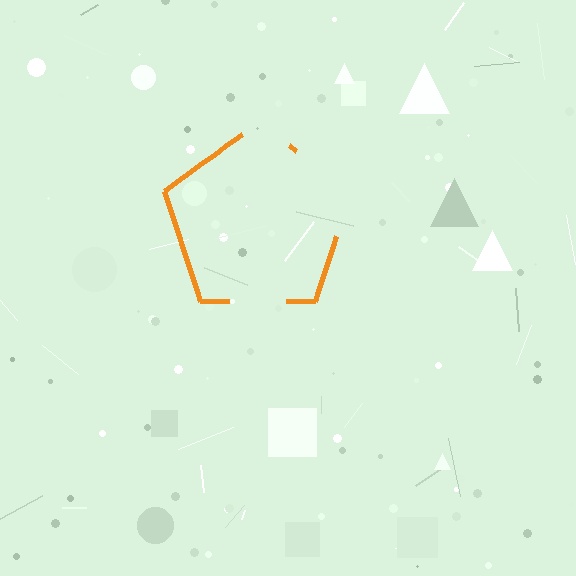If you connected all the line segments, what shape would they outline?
They would outline a pentagon.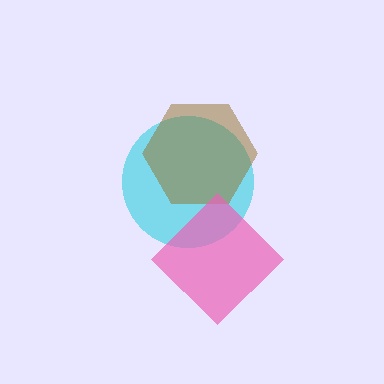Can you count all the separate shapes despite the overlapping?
Yes, there are 3 separate shapes.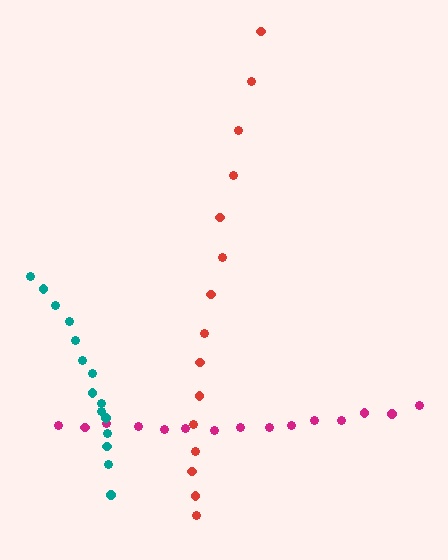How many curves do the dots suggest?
There are 3 distinct paths.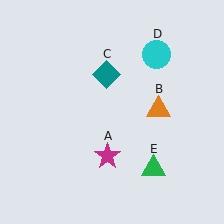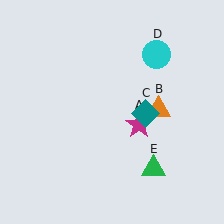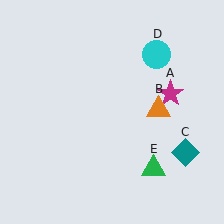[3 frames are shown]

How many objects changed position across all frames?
2 objects changed position: magenta star (object A), teal diamond (object C).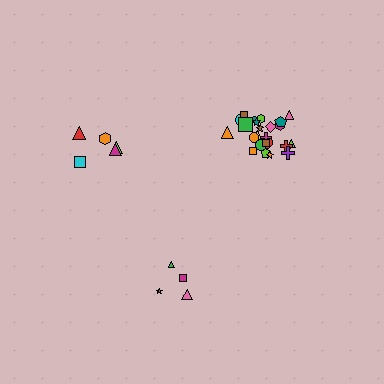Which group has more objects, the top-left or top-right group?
The top-right group.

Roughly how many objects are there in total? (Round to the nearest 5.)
Roughly 35 objects in total.